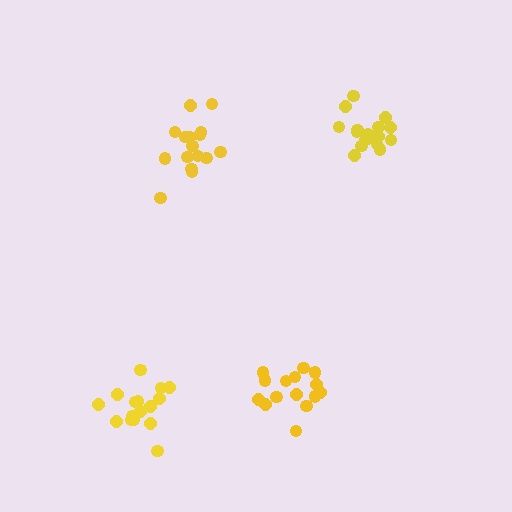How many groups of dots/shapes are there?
There are 4 groups.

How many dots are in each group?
Group 1: 16 dots, Group 2: 17 dots, Group 3: 16 dots, Group 4: 15 dots (64 total).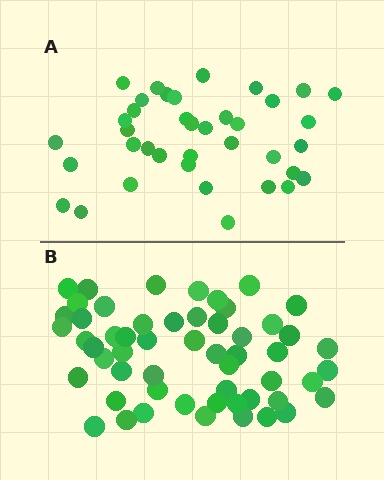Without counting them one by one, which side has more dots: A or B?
Region B (the bottom region) has more dots.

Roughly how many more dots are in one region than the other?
Region B has approximately 15 more dots than region A.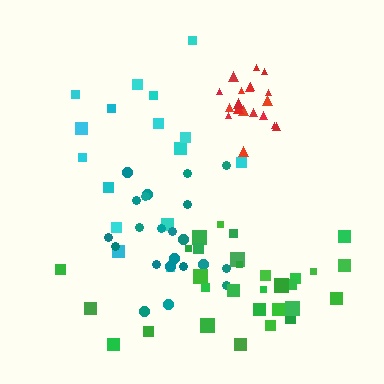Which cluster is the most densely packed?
Red.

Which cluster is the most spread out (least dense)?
Cyan.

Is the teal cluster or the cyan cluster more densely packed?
Teal.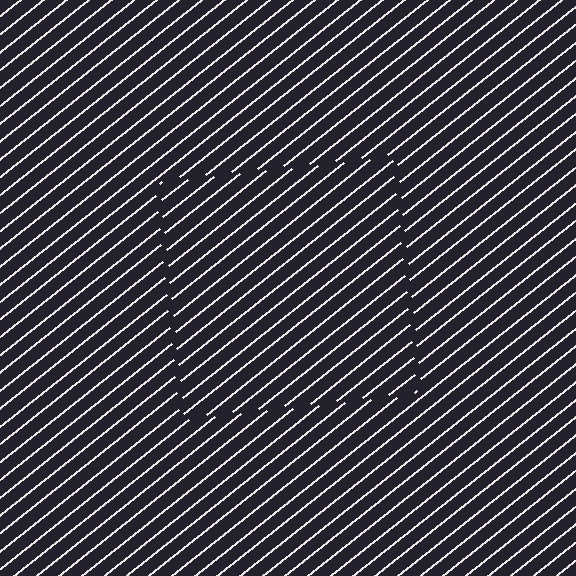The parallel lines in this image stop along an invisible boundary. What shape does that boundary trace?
An illusory square. The interior of the shape contains the same grating, shifted by half a period — the contour is defined by the phase discontinuity where line-ends from the inner and outer gratings abut.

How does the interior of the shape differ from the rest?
The interior of the shape contains the same grating, shifted by half a period — the contour is defined by the phase discontinuity where line-ends from the inner and outer gratings abut.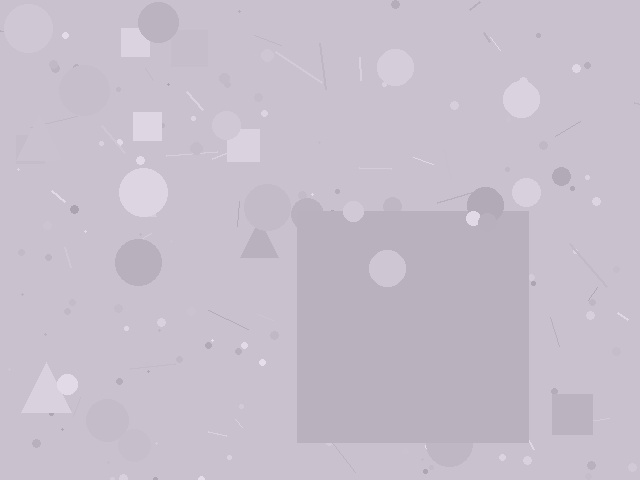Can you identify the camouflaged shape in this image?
The camouflaged shape is a square.